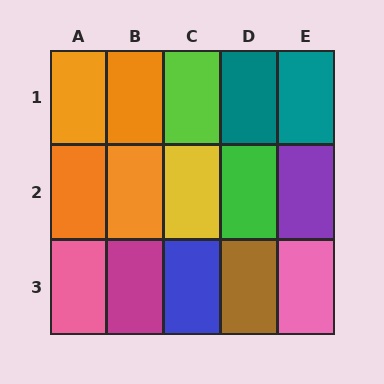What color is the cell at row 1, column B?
Orange.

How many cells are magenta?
1 cell is magenta.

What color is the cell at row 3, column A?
Pink.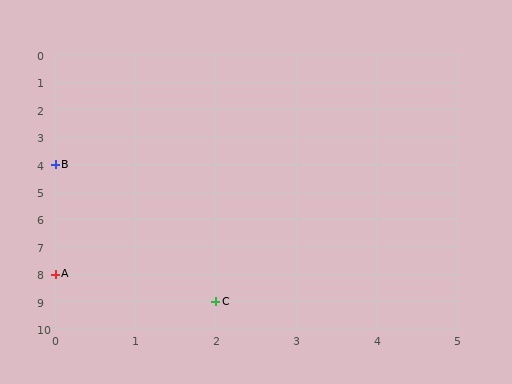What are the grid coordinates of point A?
Point A is at grid coordinates (0, 8).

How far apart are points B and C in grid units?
Points B and C are 2 columns and 5 rows apart (about 5.4 grid units diagonally).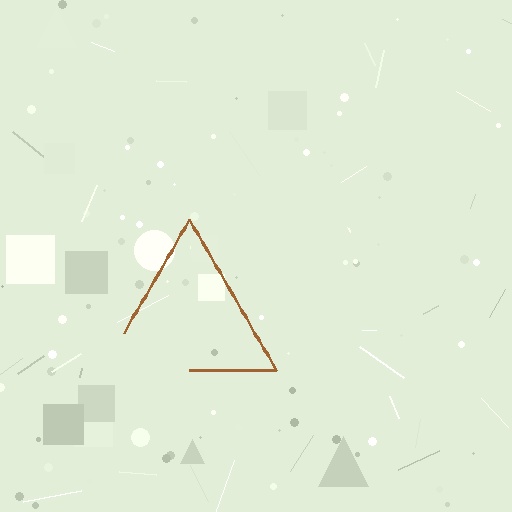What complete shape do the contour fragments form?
The contour fragments form a triangle.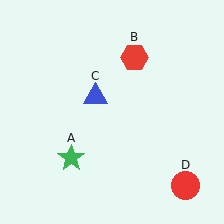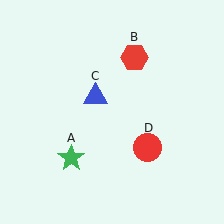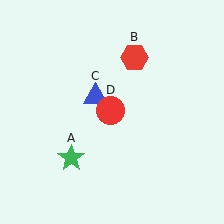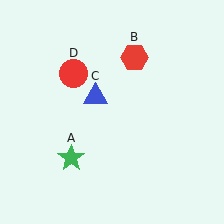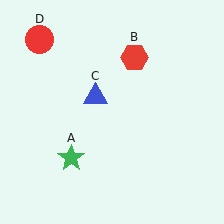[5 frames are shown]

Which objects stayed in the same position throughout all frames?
Green star (object A) and red hexagon (object B) and blue triangle (object C) remained stationary.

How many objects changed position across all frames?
1 object changed position: red circle (object D).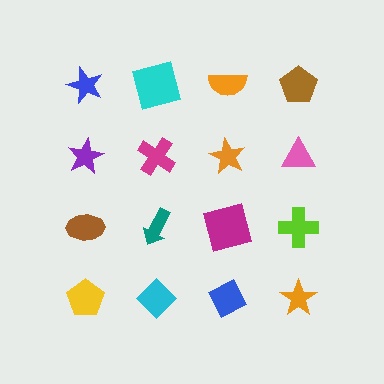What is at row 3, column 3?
A magenta square.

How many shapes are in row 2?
4 shapes.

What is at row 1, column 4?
A brown pentagon.